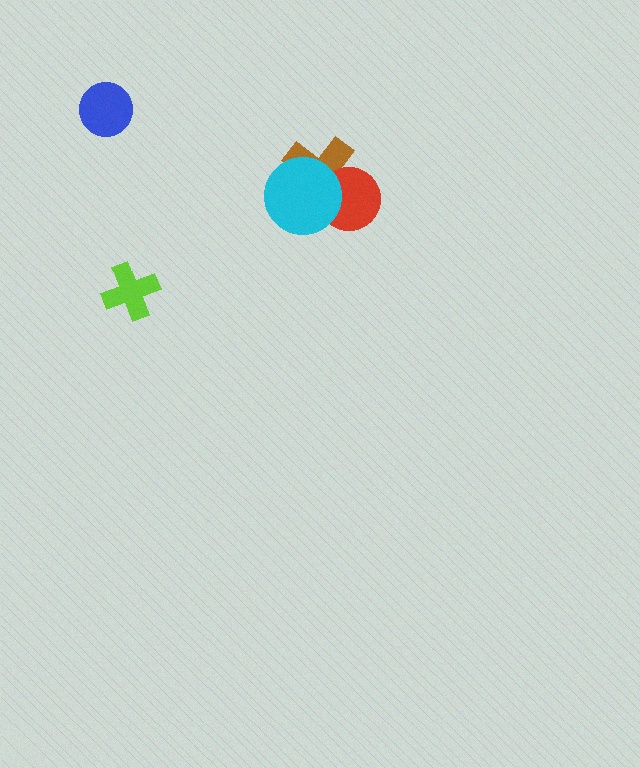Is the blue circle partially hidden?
No, no other shape covers it.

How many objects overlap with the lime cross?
0 objects overlap with the lime cross.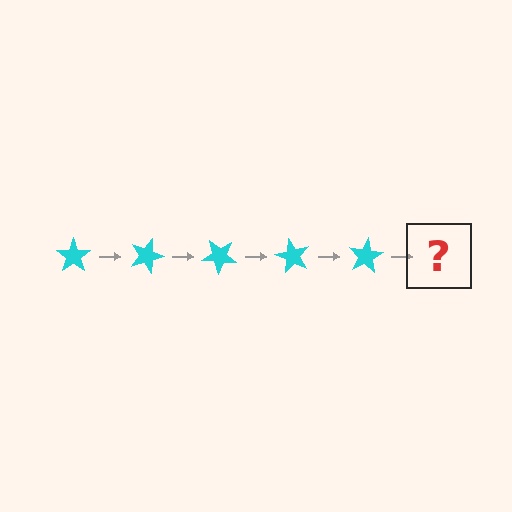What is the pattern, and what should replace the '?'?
The pattern is that the star rotates 20 degrees each step. The '?' should be a cyan star rotated 100 degrees.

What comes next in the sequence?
The next element should be a cyan star rotated 100 degrees.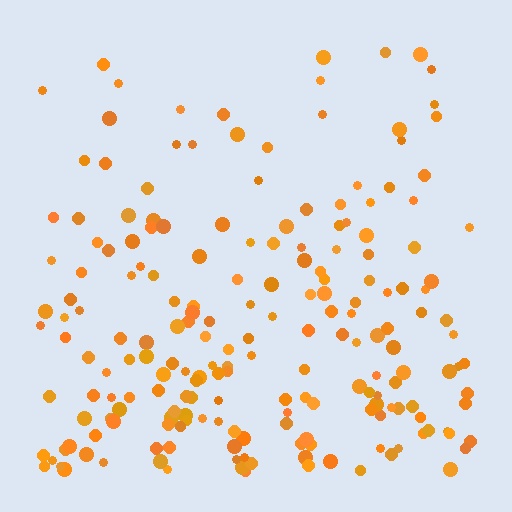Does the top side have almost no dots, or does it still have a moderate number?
Still a moderate number, just noticeably fewer than the bottom.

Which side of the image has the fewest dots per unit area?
The top.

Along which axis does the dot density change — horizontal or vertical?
Vertical.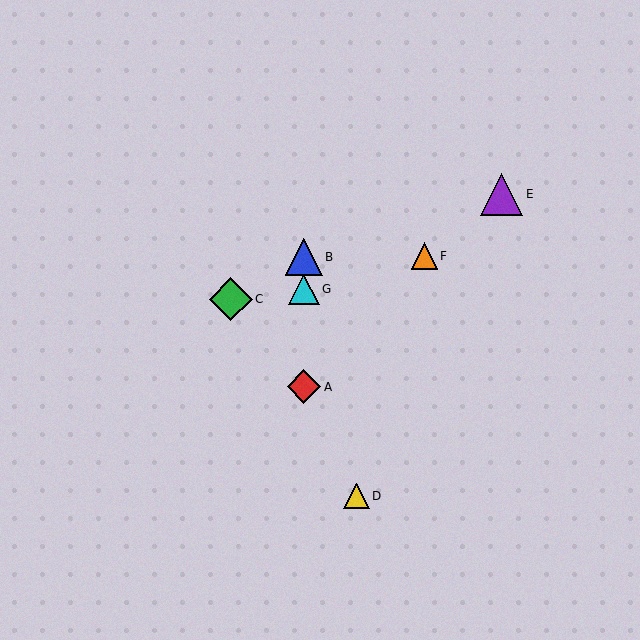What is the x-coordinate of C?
Object C is at x≈231.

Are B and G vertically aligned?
Yes, both are at x≈304.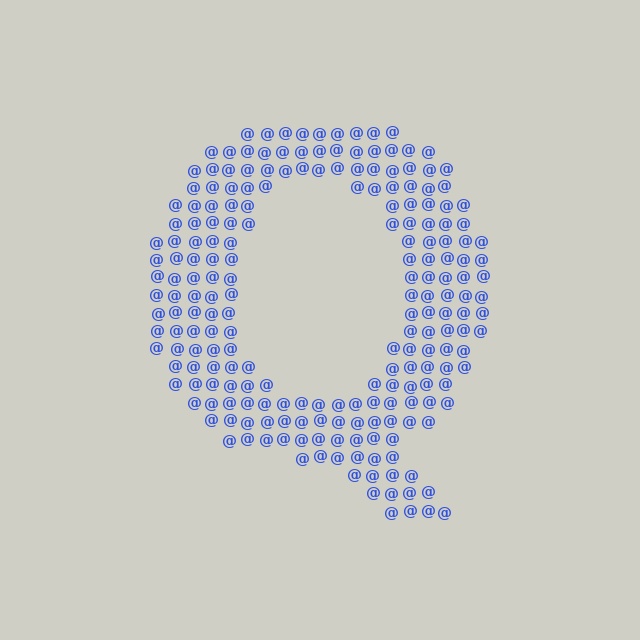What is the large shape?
The large shape is the letter Q.